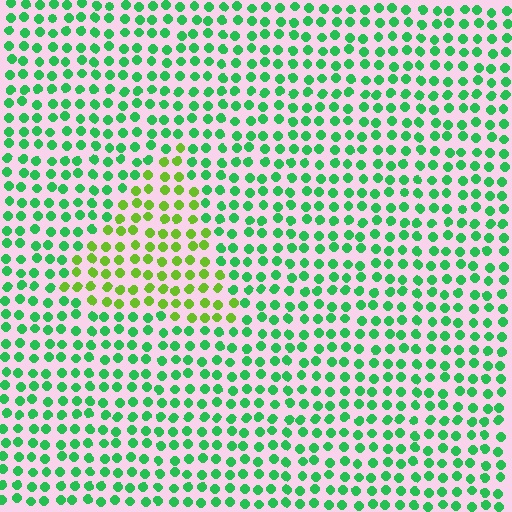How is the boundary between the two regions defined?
The boundary is defined purely by a slight shift in hue (about 43 degrees). Spacing, size, and orientation are identical on both sides.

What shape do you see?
I see a triangle.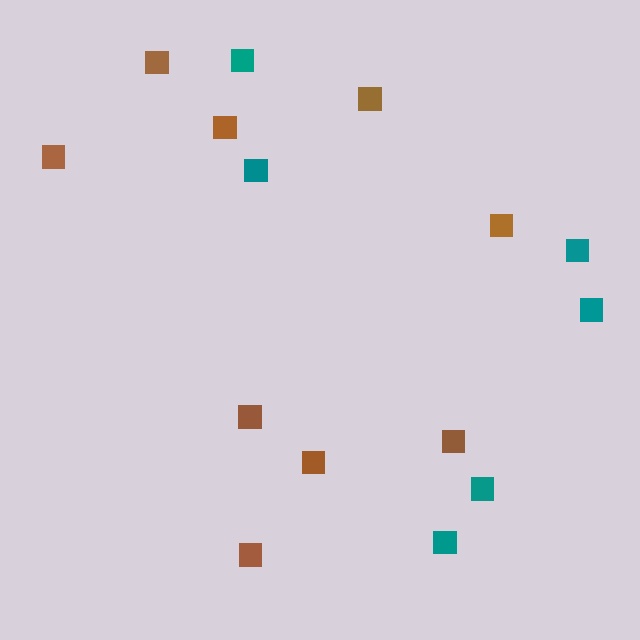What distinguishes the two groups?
There are 2 groups: one group of teal squares (6) and one group of brown squares (9).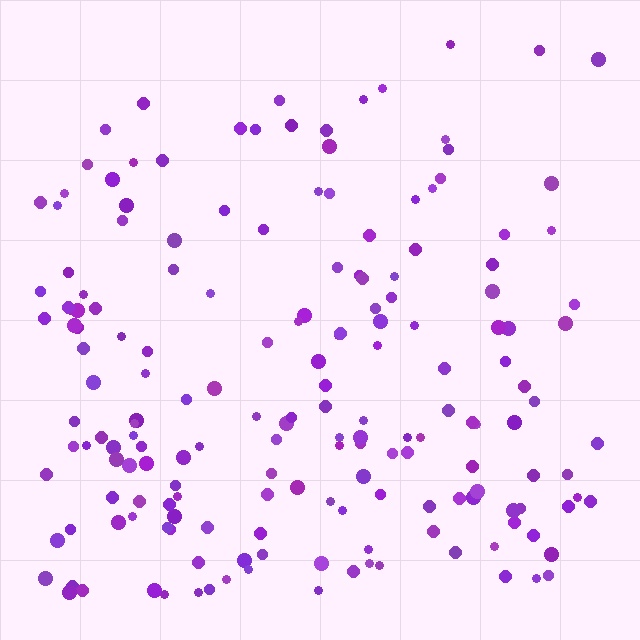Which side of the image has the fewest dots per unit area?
The top.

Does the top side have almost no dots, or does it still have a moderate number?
Still a moderate number, just noticeably fewer than the bottom.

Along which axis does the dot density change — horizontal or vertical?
Vertical.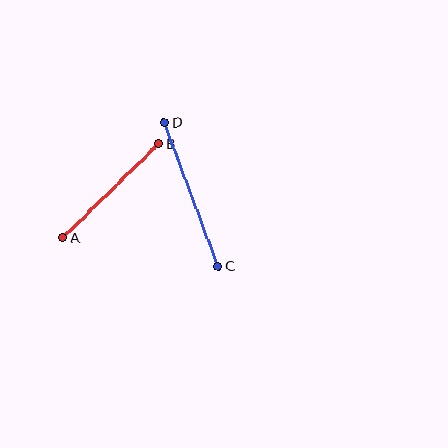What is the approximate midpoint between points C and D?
The midpoint is at approximately (191, 194) pixels.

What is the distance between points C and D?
The distance is approximately 154 pixels.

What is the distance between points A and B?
The distance is approximately 135 pixels.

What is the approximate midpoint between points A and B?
The midpoint is at approximately (111, 191) pixels.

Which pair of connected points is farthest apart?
Points C and D are farthest apart.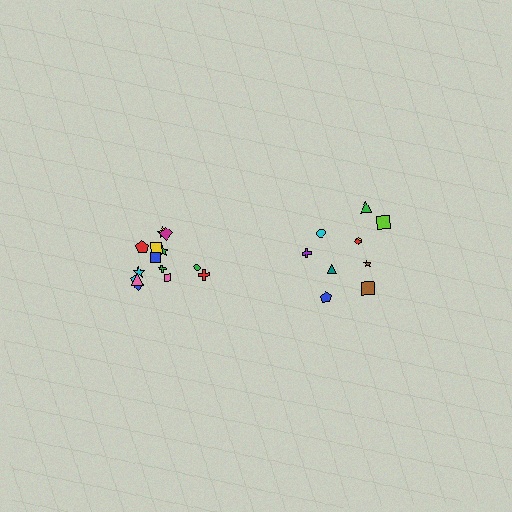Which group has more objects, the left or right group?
The left group.